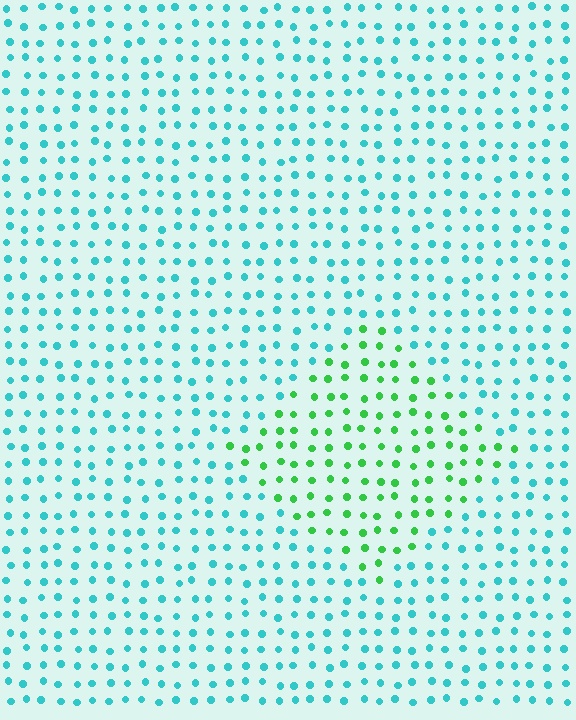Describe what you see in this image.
The image is filled with small cyan elements in a uniform arrangement. A diamond-shaped region is visible where the elements are tinted to a slightly different hue, forming a subtle color boundary.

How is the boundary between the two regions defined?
The boundary is defined purely by a slight shift in hue (about 53 degrees). Spacing, size, and orientation are identical on both sides.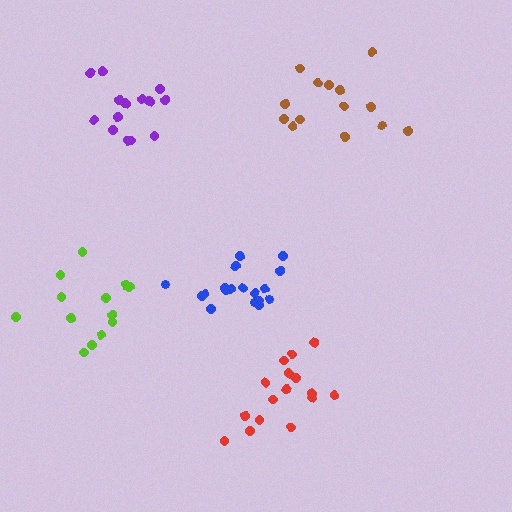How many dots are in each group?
Group 1: 13 dots, Group 2: 18 dots, Group 3: 16 dots, Group 4: 14 dots, Group 5: 16 dots (77 total).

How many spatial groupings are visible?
There are 5 spatial groupings.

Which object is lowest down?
The red cluster is bottommost.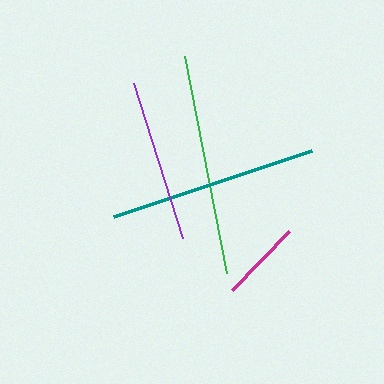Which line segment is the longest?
The green line is the longest at approximately 222 pixels.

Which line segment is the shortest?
The magenta line is the shortest at approximately 82 pixels.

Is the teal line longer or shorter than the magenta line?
The teal line is longer than the magenta line.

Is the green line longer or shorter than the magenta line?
The green line is longer than the magenta line.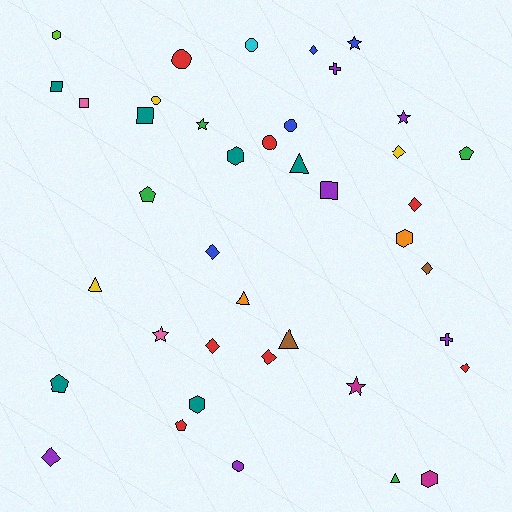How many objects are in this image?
There are 40 objects.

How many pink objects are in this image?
There are 2 pink objects.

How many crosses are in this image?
There are 2 crosses.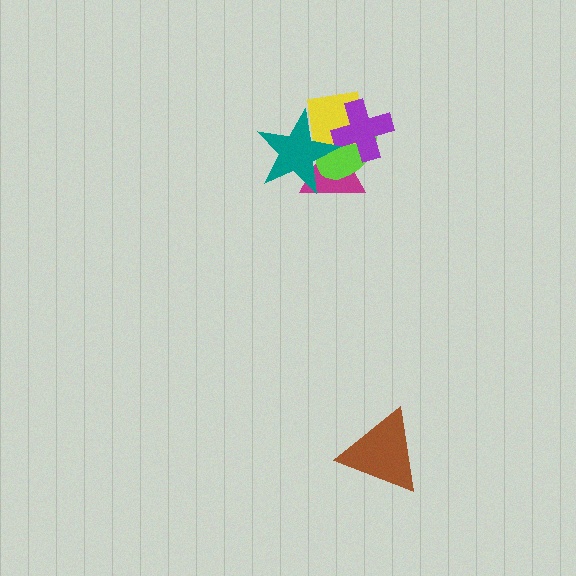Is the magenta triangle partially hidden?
Yes, it is partially covered by another shape.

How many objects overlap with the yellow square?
4 objects overlap with the yellow square.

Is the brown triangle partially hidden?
No, no other shape covers it.